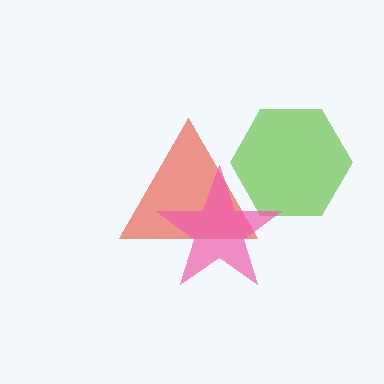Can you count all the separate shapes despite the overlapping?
Yes, there are 3 separate shapes.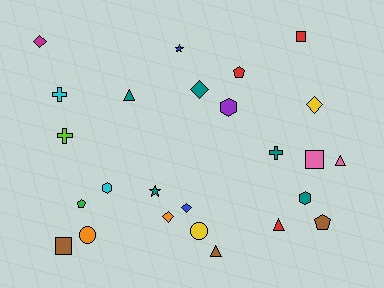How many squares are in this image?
There are 3 squares.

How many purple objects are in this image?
There is 1 purple object.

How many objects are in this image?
There are 25 objects.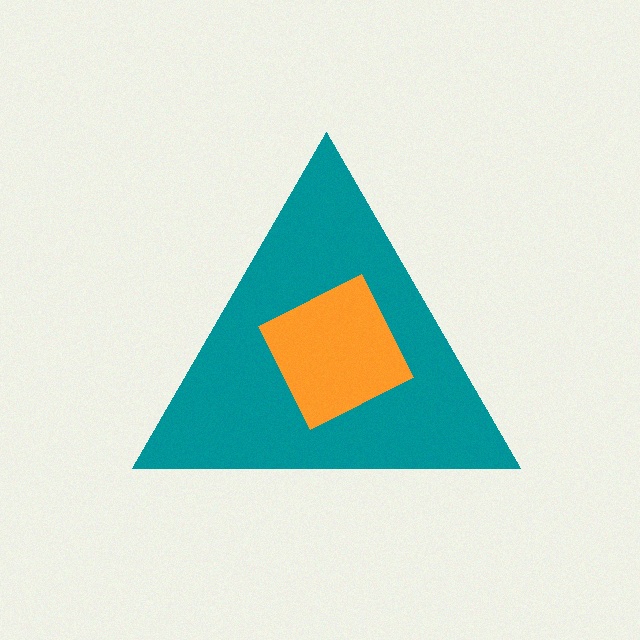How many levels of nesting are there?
2.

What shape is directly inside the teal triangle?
The orange diamond.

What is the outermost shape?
The teal triangle.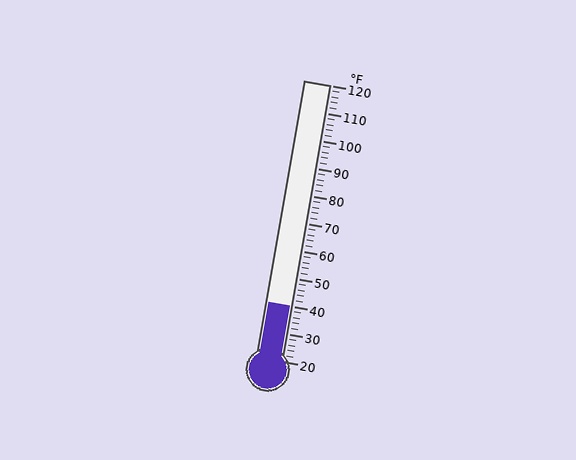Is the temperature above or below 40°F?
The temperature is at 40°F.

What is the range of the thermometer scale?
The thermometer scale ranges from 20°F to 120°F.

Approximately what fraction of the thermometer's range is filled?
The thermometer is filled to approximately 20% of its range.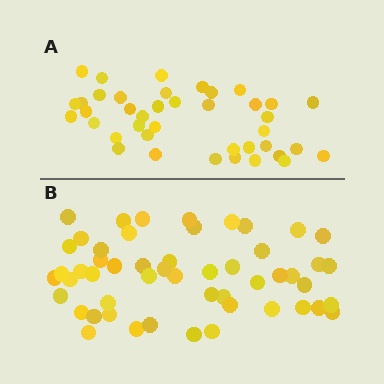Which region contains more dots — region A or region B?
Region B (the bottom region) has more dots.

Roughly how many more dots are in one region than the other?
Region B has roughly 12 or so more dots than region A.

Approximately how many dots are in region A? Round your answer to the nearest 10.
About 40 dots.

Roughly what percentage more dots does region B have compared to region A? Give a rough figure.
About 30% more.